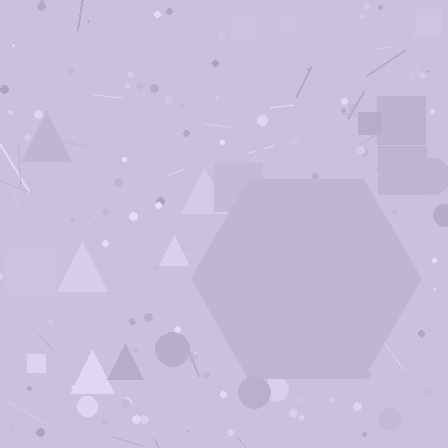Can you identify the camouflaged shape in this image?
The camouflaged shape is a hexagon.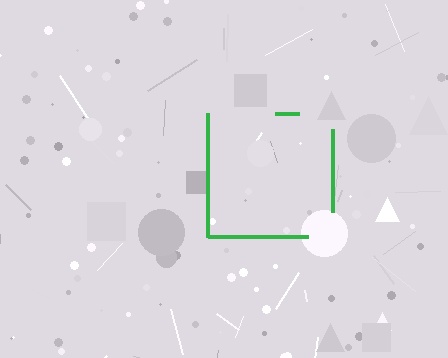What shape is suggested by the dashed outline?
The dashed outline suggests a square.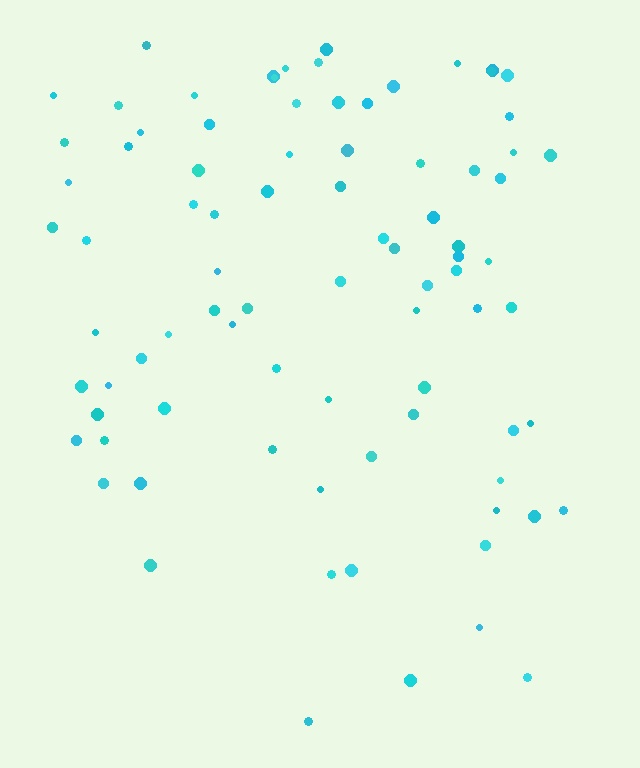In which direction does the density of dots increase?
From bottom to top, with the top side densest.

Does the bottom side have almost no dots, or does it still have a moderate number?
Still a moderate number, just noticeably fewer than the top.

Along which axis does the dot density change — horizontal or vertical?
Vertical.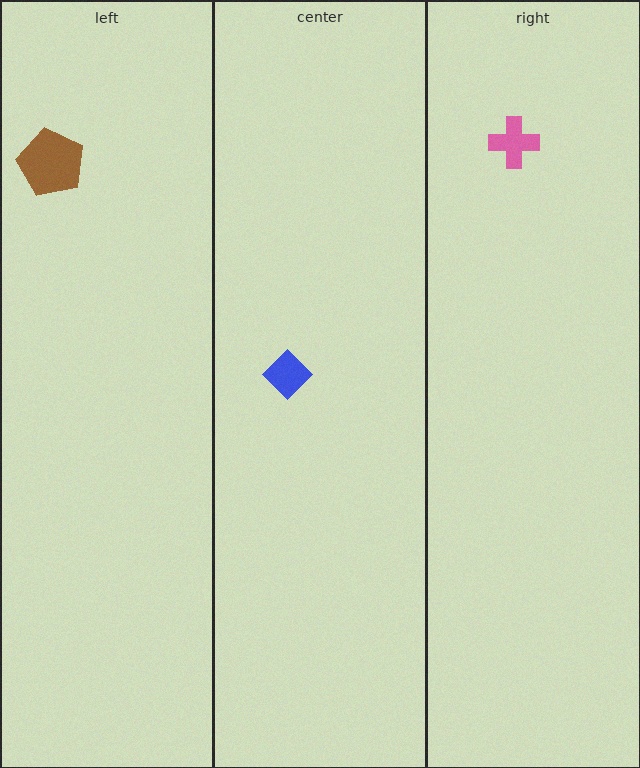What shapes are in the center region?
The blue diamond.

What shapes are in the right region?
The pink cross.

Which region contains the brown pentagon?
The left region.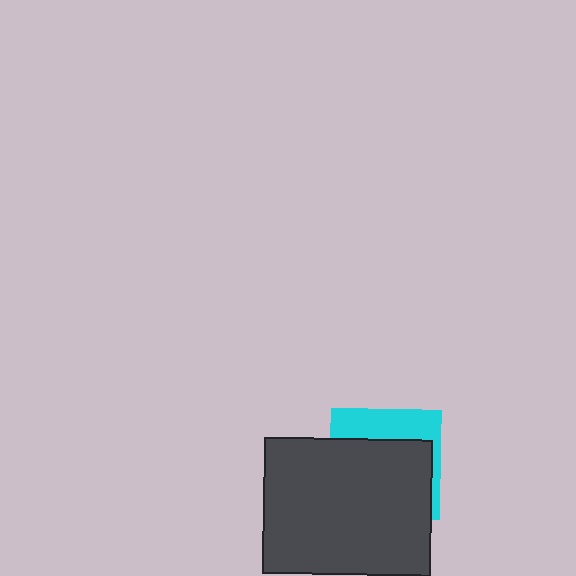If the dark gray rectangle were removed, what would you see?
You would see the complete cyan square.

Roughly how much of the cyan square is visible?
A small part of it is visible (roughly 33%).